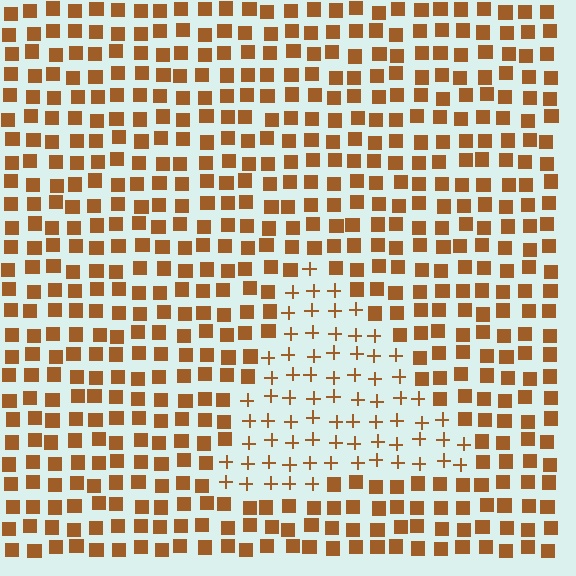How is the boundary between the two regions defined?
The boundary is defined by a change in element shape: plus signs inside vs. squares outside. All elements share the same color and spacing.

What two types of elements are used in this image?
The image uses plus signs inside the triangle region and squares outside it.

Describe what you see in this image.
The image is filled with small brown elements arranged in a uniform grid. A triangle-shaped region contains plus signs, while the surrounding area contains squares. The boundary is defined purely by the change in element shape.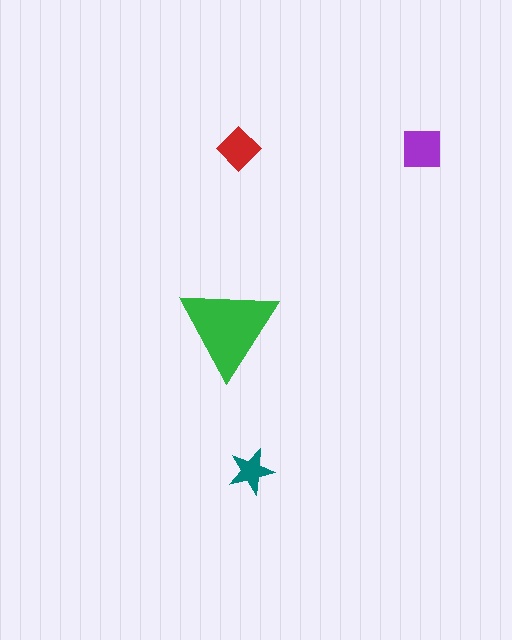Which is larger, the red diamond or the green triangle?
The green triangle.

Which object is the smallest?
The teal star.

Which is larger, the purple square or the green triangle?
The green triangle.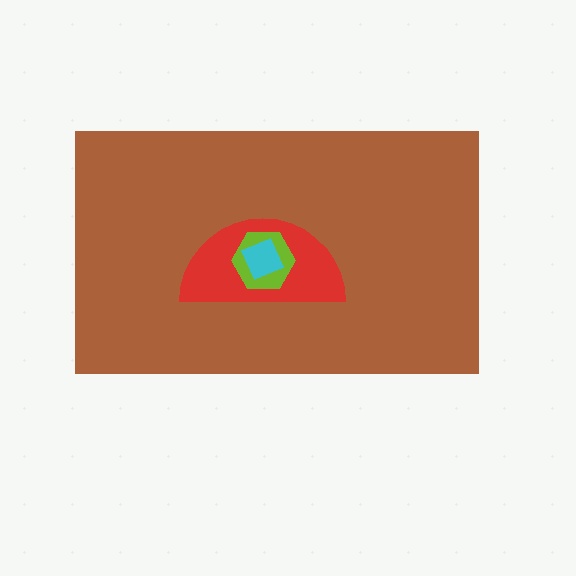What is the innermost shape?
The cyan diamond.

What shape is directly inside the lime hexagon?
The cyan diamond.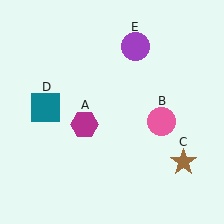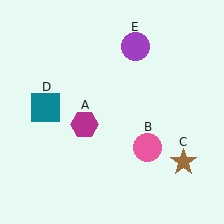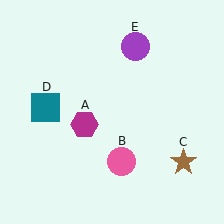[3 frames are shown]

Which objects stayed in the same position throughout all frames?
Magenta hexagon (object A) and brown star (object C) and teal square (object D) and purple circle (object E) remained stationary.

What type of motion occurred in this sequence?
The pink circle (object B) rotated clockwise around the center of the scene.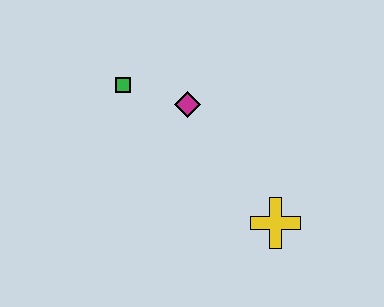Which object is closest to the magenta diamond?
The green square is closest to the magenta diamond.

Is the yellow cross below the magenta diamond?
Yes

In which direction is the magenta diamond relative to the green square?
The magenta diamond is to the right of the green square.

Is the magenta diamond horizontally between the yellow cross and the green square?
Yes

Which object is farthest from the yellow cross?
The green square is farthest from the yellow cross.